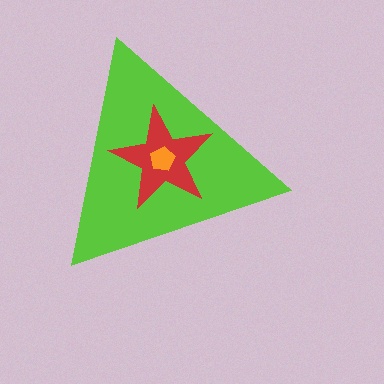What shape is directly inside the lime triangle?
The red star.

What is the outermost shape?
The lime triangle.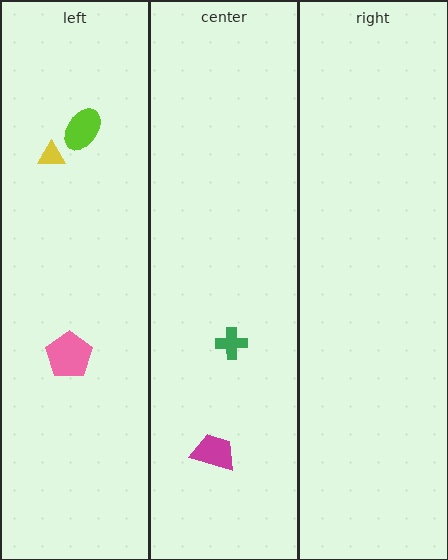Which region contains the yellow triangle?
The left region.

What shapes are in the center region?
The green cross, the magenta trapezoid.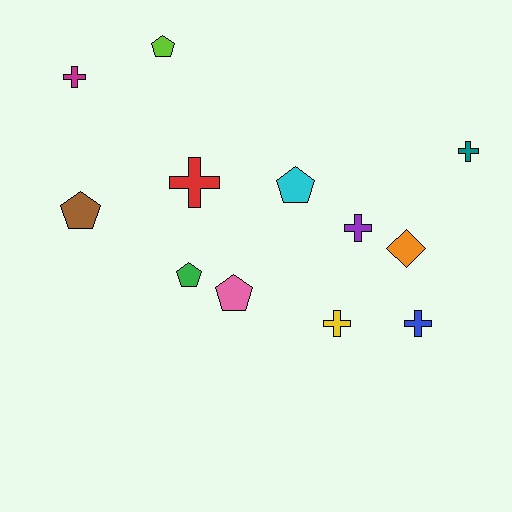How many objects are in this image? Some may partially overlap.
There are 12 objects.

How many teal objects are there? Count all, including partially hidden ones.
There is 1 teal object.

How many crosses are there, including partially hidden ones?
There are 6 crosses.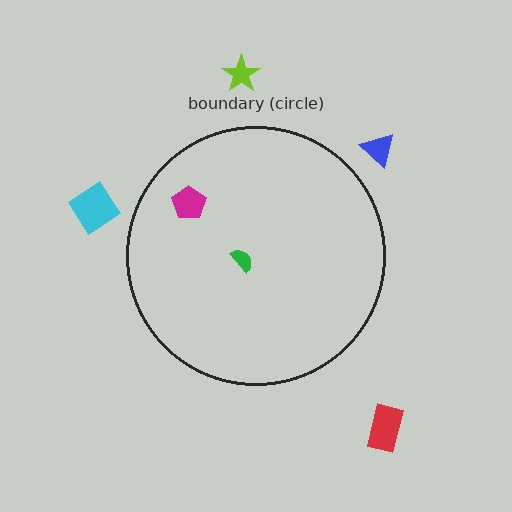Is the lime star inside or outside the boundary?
Outside.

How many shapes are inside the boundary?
2 inside, 4 outside.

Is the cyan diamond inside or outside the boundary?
Outside.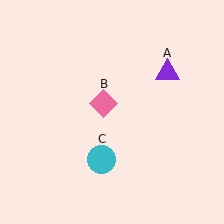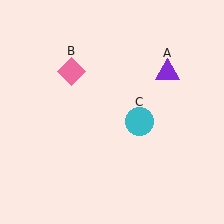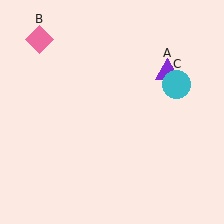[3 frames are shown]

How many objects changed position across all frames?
2 objects changed position: pink diamond (object B), cyan circle (object C).